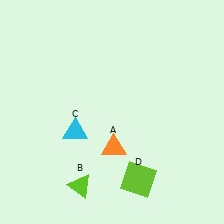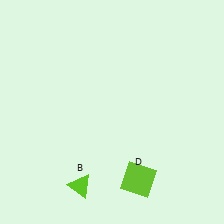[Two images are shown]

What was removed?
The cyan triangle (C), the orange triangle (A) were removed in Image 2.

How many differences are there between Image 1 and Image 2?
There are 2 differences between the two images.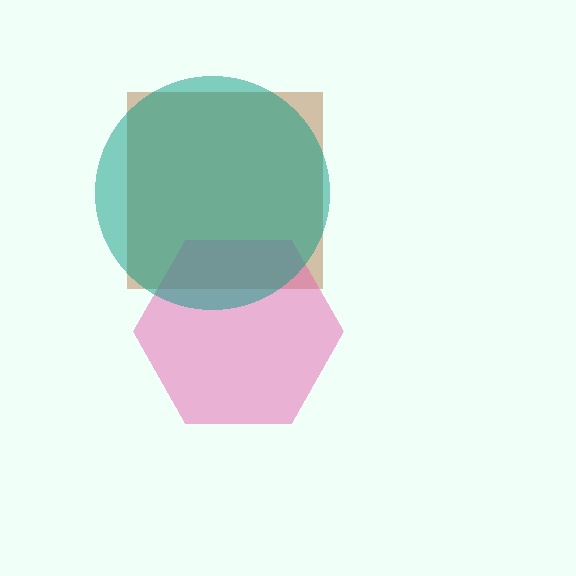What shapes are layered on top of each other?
The layered shapes are: a brown square, a pink hexagon, a teal circle.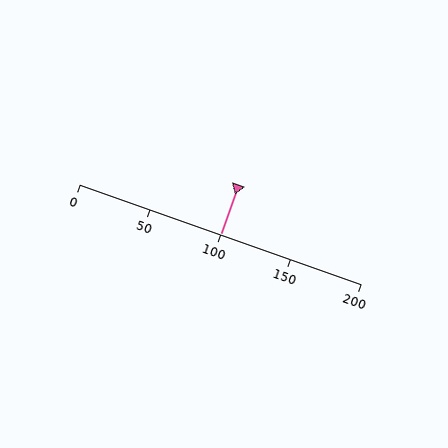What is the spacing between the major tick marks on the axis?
The major ticks are spaced 50 apart.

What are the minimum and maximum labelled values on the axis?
The axis runs from 0 to 200.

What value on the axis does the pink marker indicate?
The marker indicates approximately 100.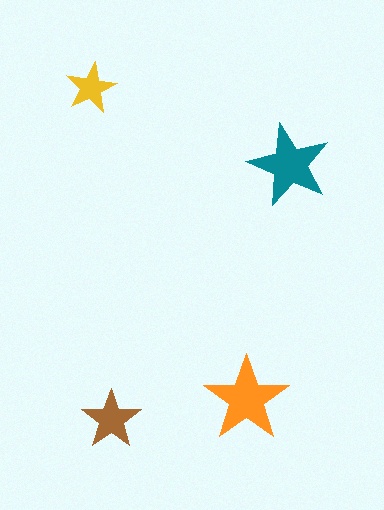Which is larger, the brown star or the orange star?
The orange one.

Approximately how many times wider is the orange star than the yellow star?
About 1.5 times wider.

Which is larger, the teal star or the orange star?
The orange one.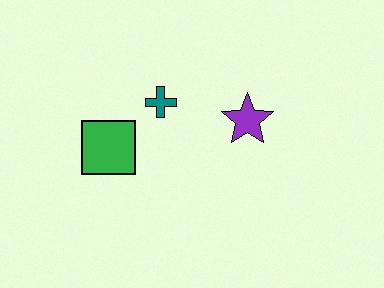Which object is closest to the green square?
The teal cross is closest to the green square.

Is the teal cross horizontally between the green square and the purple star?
Yes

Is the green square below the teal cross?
Yes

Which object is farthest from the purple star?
The green square is farthest from the purple star.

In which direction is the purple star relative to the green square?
The purple star is to the right of the green square.